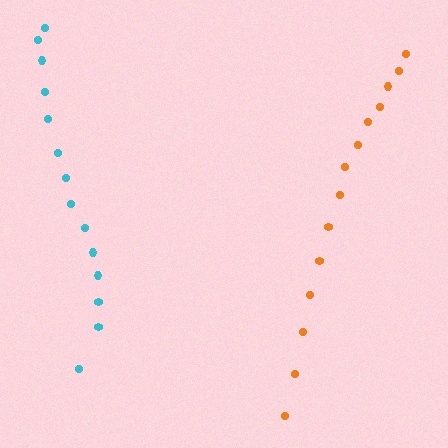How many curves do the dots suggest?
There are 2 distinct paths.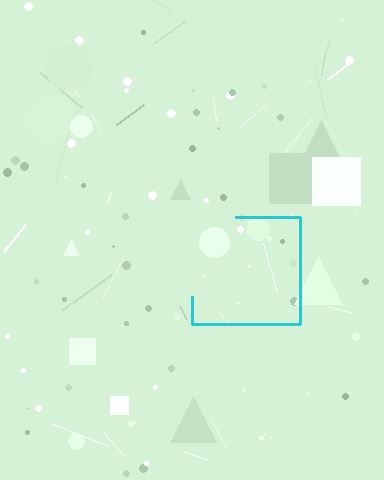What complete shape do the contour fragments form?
The contour fragments form a square.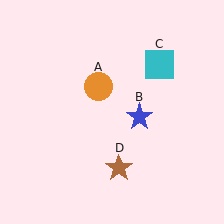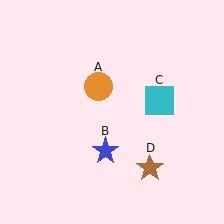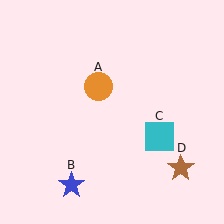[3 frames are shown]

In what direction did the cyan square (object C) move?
The cyan square (object C) moved down.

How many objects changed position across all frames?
3 objects changed position: blue star (object B), cyan square (object C), brown star (object D).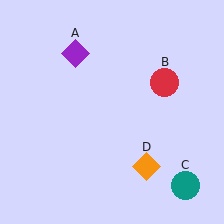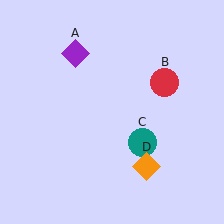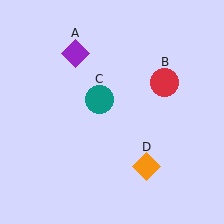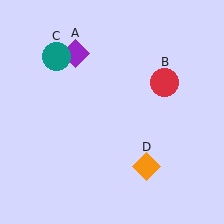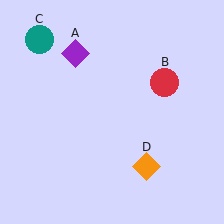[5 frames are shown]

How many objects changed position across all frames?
1 object changed position: teal circle (object C).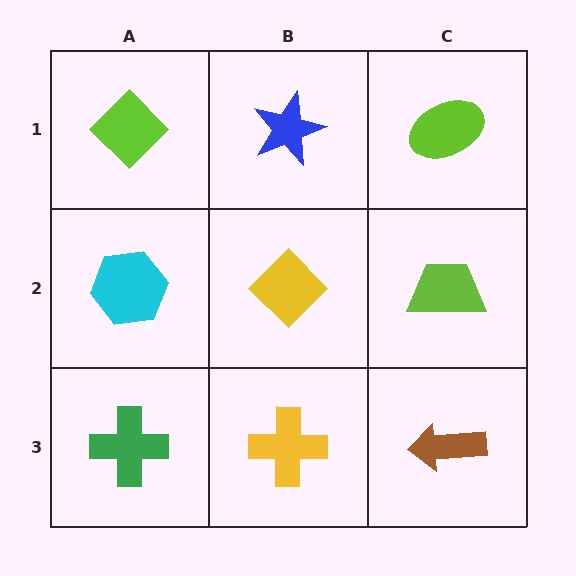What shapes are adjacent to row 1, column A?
A cyan hexagon (row 2, column A), a blue star (row 1, column B).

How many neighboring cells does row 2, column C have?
3.